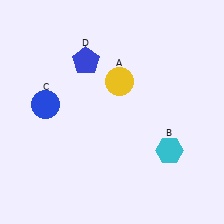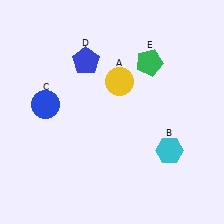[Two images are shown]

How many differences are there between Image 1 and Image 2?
There is 1 difference between the two images.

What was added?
A green pentagon (E) was added in Image 2.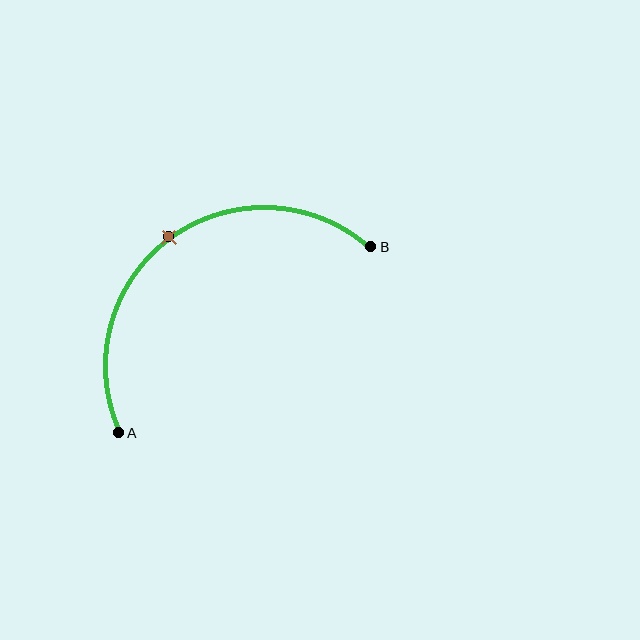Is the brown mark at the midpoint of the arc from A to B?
Yes. The brown mark lies on the arc at equal arc-length from both A and B — it is the arc midpoint.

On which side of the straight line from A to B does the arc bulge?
The arc bulges above and to the left of the straight line connecting A and B.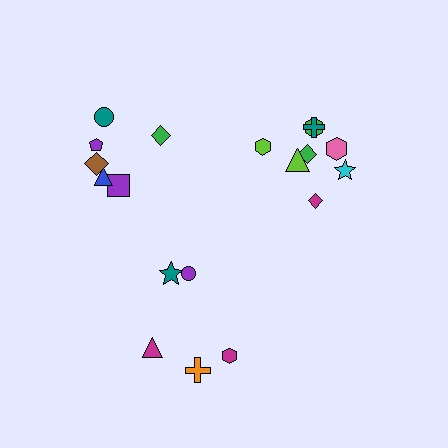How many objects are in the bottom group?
There are 5 objects.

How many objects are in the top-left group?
There are 6 objects.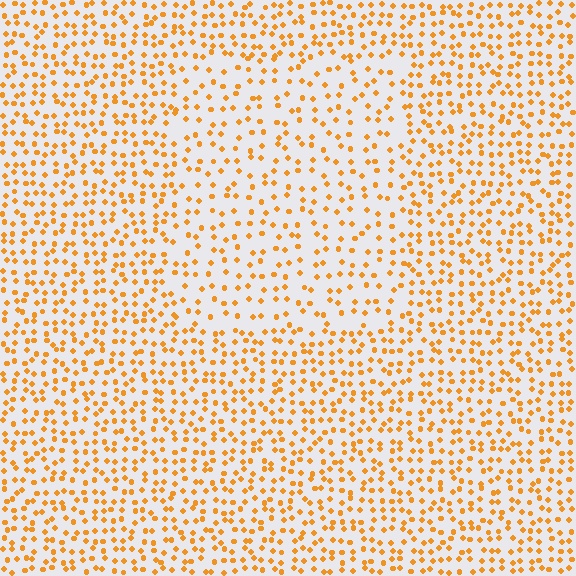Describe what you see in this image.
The image contains small orange elements arranged at two different densities. A rectangle-shaped region is visible where the elements are less densely packed than the surrounding area.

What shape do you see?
I see a rectangle.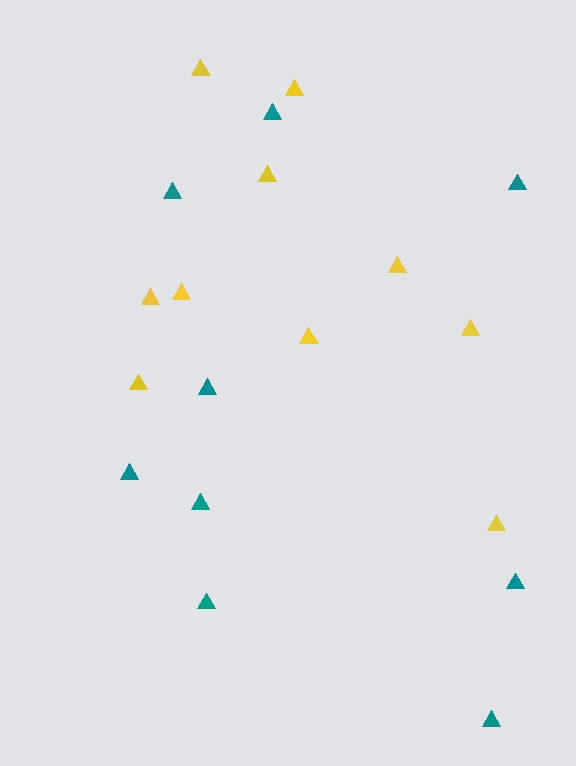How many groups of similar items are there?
There are 2 groups: one group of yellow triangles (10) and one group of teal triangles (9).